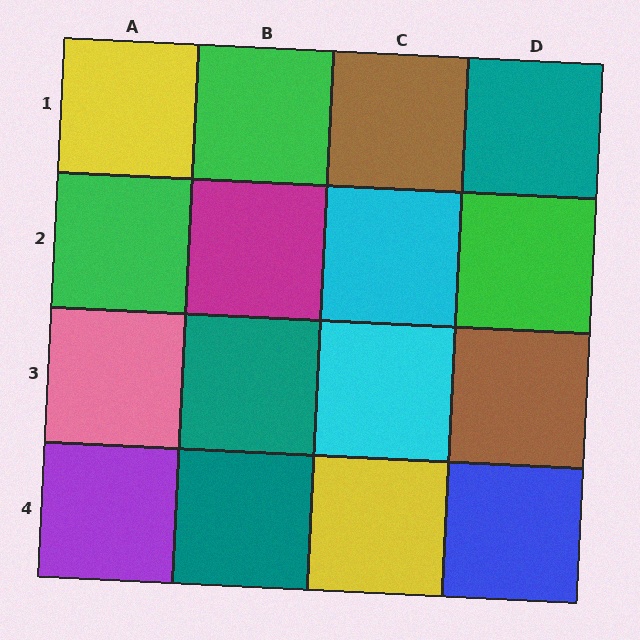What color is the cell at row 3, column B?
Teal.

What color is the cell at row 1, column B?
Green.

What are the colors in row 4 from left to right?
Purple, teal, yellow, blue.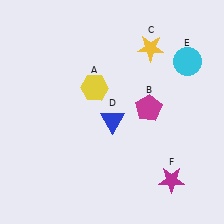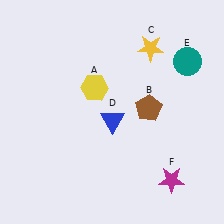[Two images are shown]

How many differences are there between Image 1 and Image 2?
There are 2 differences between the two images.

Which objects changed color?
B changed from magenta to brown. E changed from cyan to teal.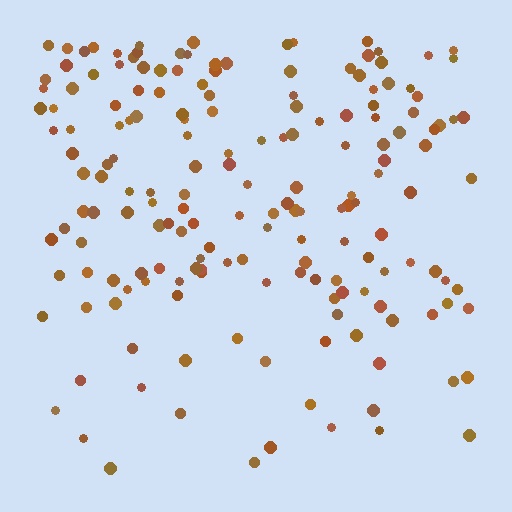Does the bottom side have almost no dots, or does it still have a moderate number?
Still a moderate number, just noticeably fewer than the top.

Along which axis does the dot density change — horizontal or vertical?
Vertical.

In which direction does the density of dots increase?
From bottom to top, with the top side densest.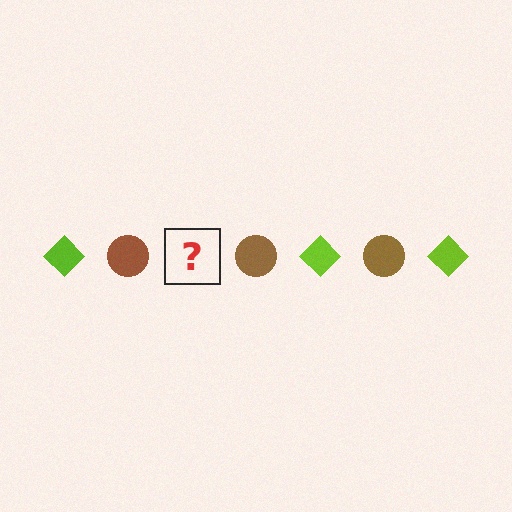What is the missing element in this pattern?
The missing element is a lime diamond.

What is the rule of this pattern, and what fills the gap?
The rule is that the pattern alternates between lime diamond and brown circle. The gap should be filled with a lime diamond.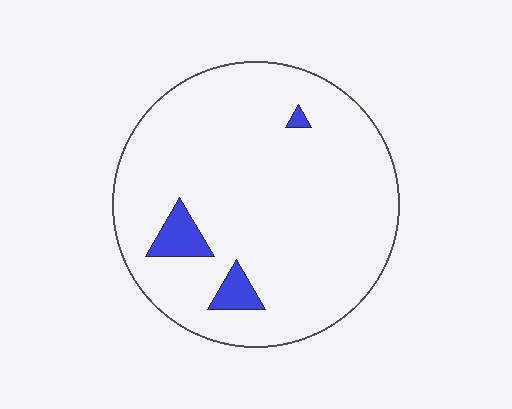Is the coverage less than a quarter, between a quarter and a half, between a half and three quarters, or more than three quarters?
Less than a quarter.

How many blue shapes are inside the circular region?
3.